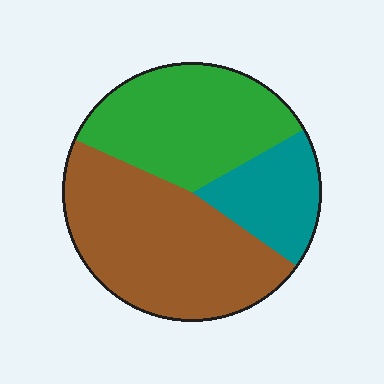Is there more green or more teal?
Green.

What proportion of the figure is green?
Green covers around 35% of the figure.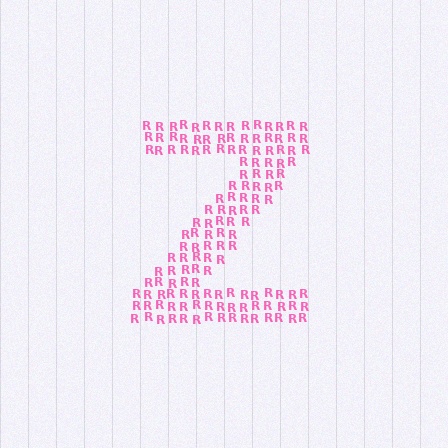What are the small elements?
The small elements are letter R's.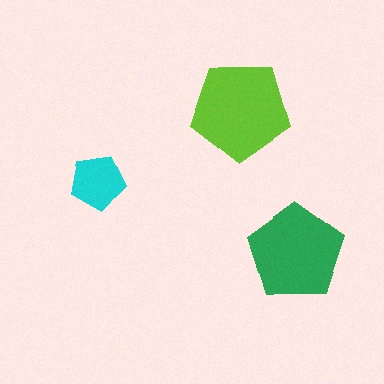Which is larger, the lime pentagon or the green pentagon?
The lime one.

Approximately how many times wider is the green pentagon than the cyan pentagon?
About 2 times wider.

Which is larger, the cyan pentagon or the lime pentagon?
The lime one.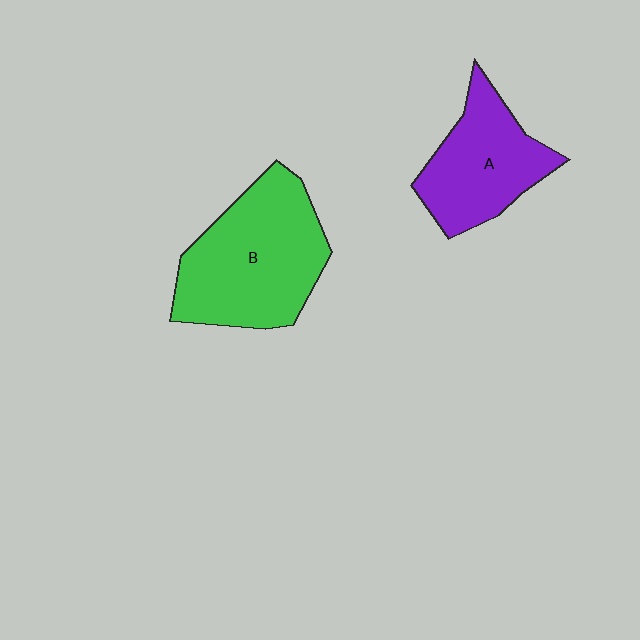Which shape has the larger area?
Shape B (green).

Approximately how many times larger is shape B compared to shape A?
Approximately 1.4 times.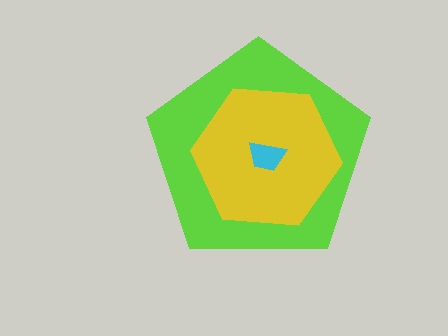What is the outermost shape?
The lime pentagon.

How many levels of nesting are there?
3.